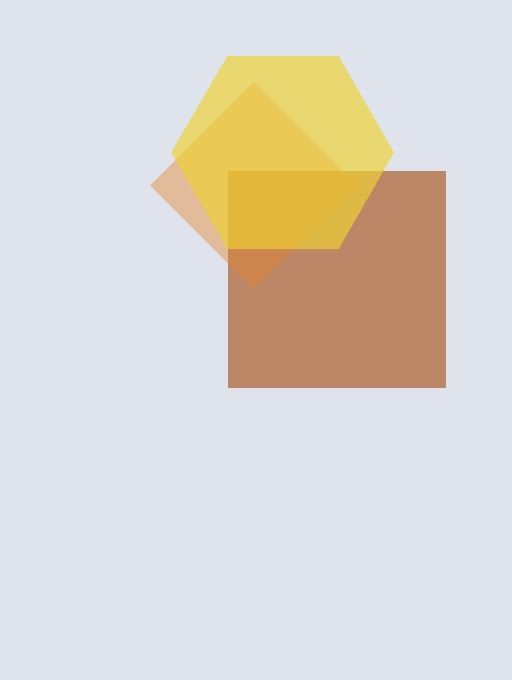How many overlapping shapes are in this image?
There are 3 overlapping shapes in the image.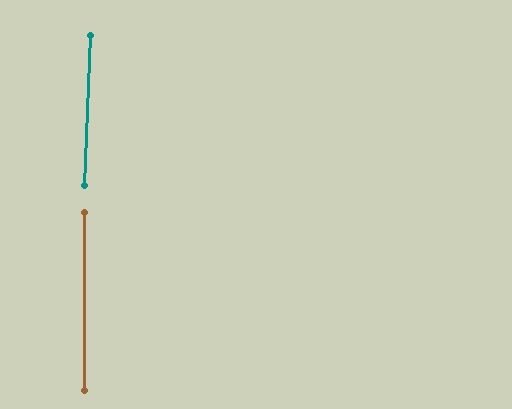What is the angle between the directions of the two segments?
Approximately 2 degrees.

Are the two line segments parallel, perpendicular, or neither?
Parallel — their directions differ by only 1.9°.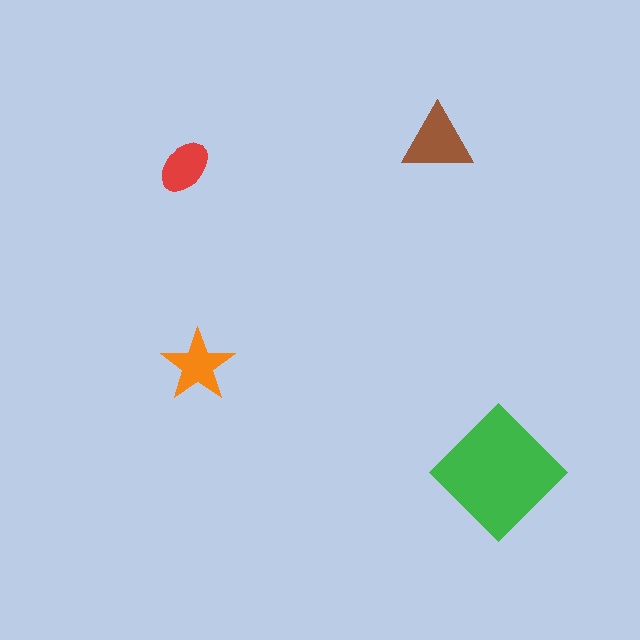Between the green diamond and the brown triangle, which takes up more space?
The green diamond.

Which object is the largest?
The green diamond.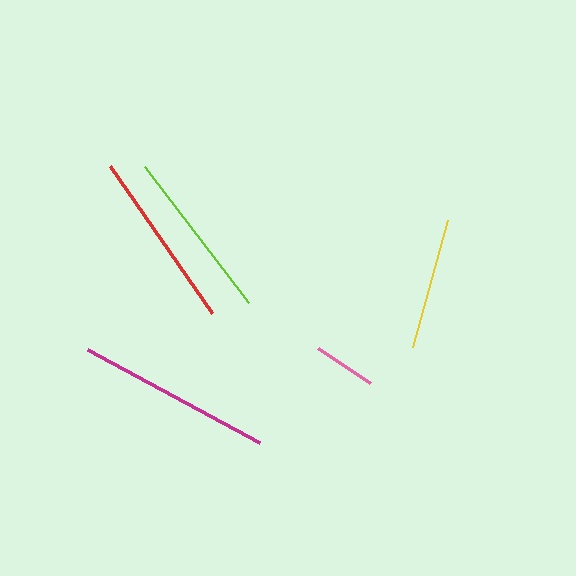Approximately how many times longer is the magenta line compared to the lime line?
The magenta line is approximately 1.1 times the length of the lime line.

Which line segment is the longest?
The magenta line is the longest at approximately 196 pixels.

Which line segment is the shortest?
The pink line is the shortest at approximately 63 pixels.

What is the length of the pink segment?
The pink segment is approximately 63 pixels long.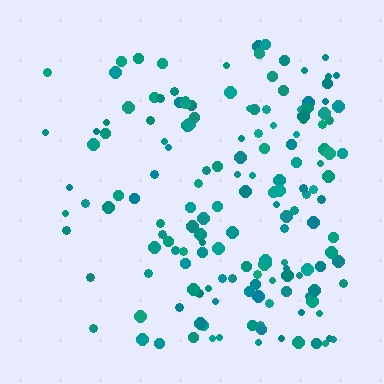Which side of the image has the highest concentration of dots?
The right.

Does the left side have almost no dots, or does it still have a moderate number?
Still a moderate number, just noticeably fewer than the right.